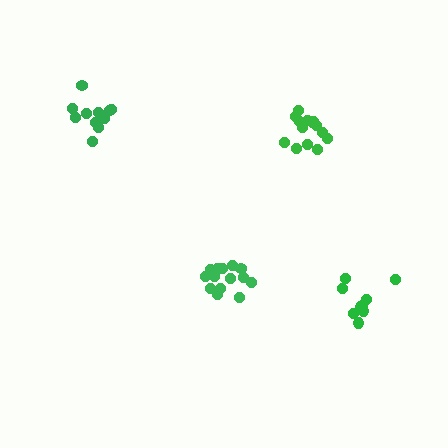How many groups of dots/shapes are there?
There are 4 groups.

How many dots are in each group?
Group 1: 10 dots, Group 2: 14 dots, Group 3: 12 dots, Group 4: 14 dots (50 total).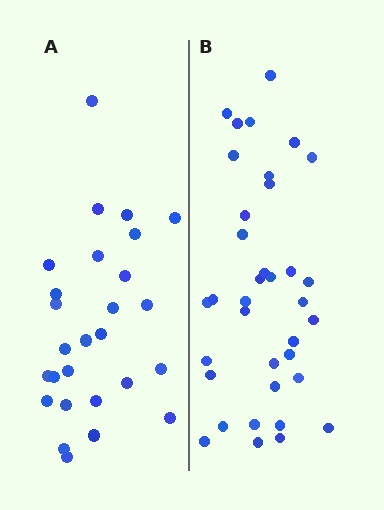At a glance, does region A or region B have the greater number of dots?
Region B (the right region) has more dots.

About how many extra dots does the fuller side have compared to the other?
Region B has roughly 8 or so more dots than region A.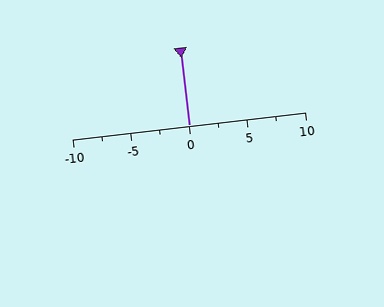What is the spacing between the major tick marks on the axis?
The major ticks are spaced 5 apart.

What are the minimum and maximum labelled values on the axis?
The axis runs from -10 to 10.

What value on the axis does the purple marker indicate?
The marker indicates approximately 0.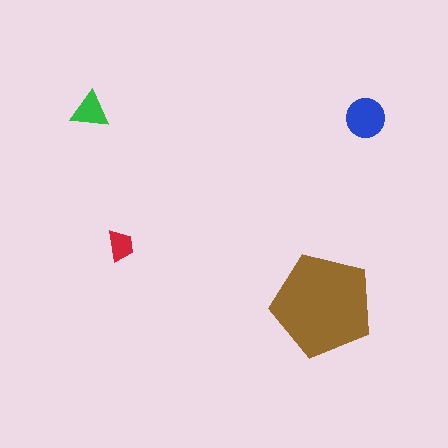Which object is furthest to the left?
The green triangle is leftmost.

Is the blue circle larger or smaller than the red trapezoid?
Larger.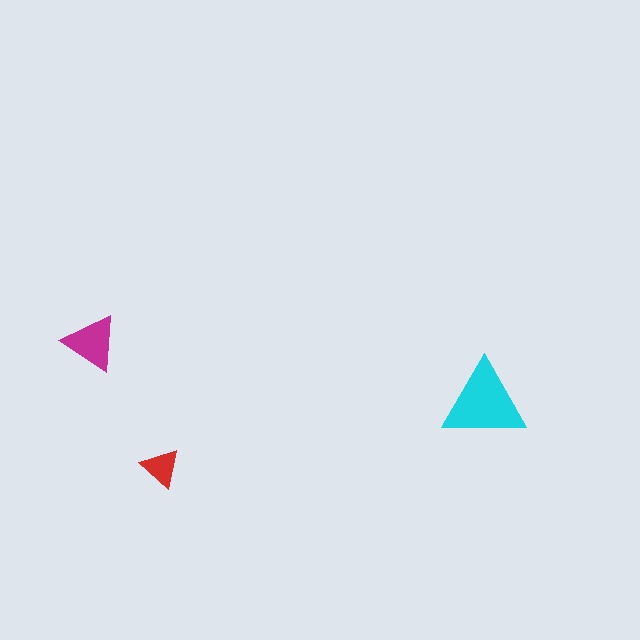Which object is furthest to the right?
The cyan triangle is rightmost.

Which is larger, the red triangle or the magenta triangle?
The magenta one.